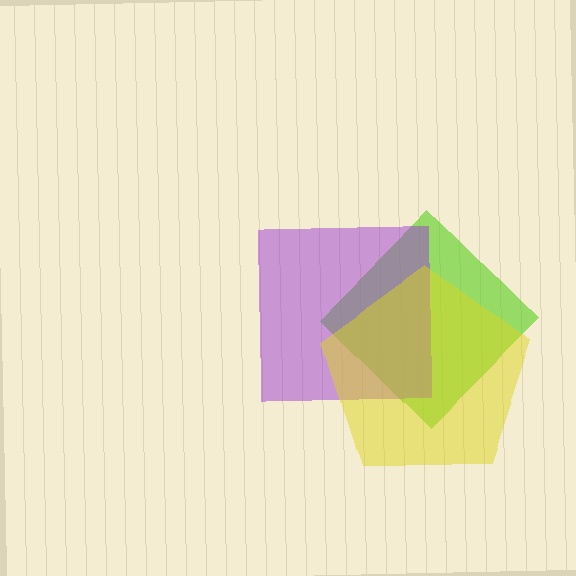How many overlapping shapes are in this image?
There are 3 overlapping shapes in the image.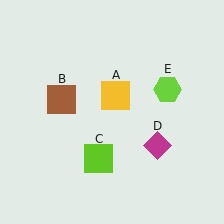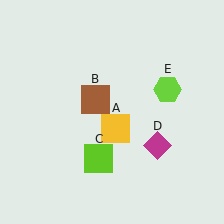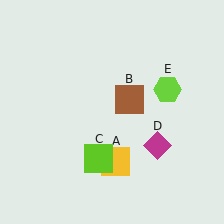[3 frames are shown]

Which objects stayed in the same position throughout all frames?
Lime square (object C) and magenta diamond (object D) and lime hexagon (object E) remained stationary.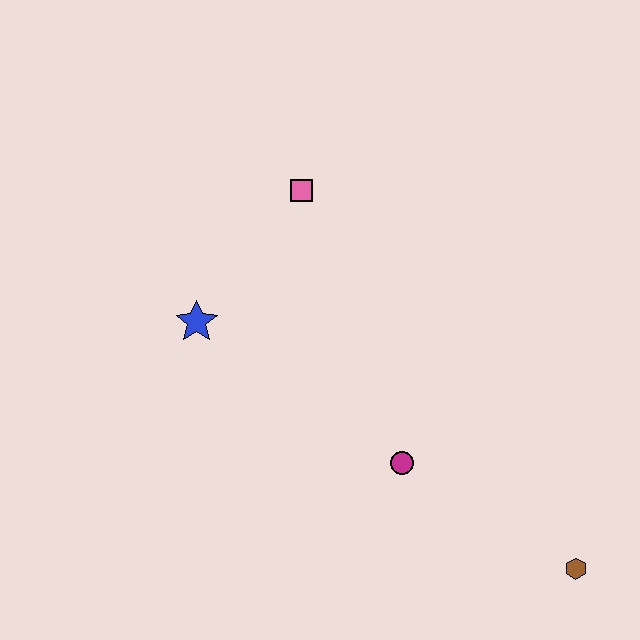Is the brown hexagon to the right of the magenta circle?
Yes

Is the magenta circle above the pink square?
No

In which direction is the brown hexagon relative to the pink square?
The brown hexagon is below the pink square.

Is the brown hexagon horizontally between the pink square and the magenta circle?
No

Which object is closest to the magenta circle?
The brown hexagon is closest to the magenta circle.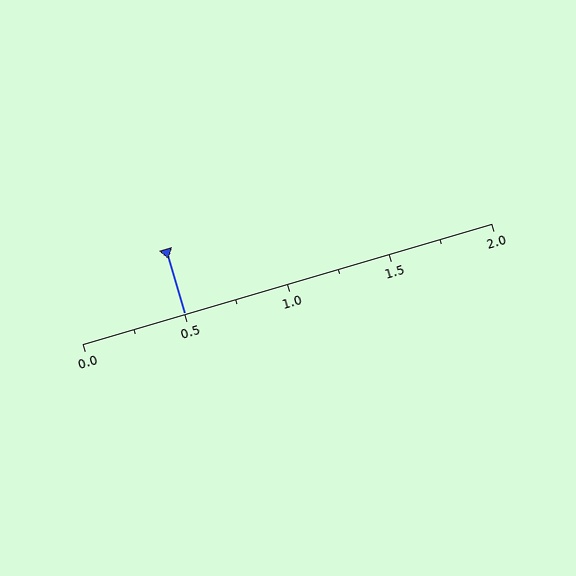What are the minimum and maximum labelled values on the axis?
The axis runs from 0.0 to 2.0.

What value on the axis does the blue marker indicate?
The marker indicates approximately 0.5.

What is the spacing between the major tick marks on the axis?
The major ticks are spaced 0.5 apart.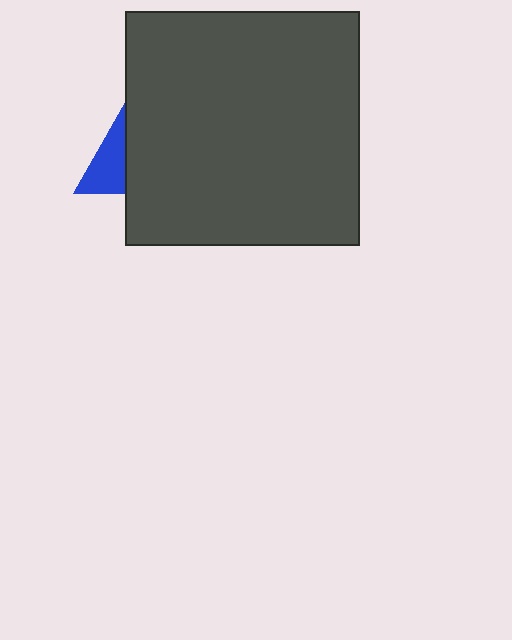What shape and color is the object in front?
The object in front is a dark gray square.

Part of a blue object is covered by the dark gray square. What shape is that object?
It is a triangle.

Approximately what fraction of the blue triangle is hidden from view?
Roughly 68% of the blue triangle is hidden behind the dark gray square.